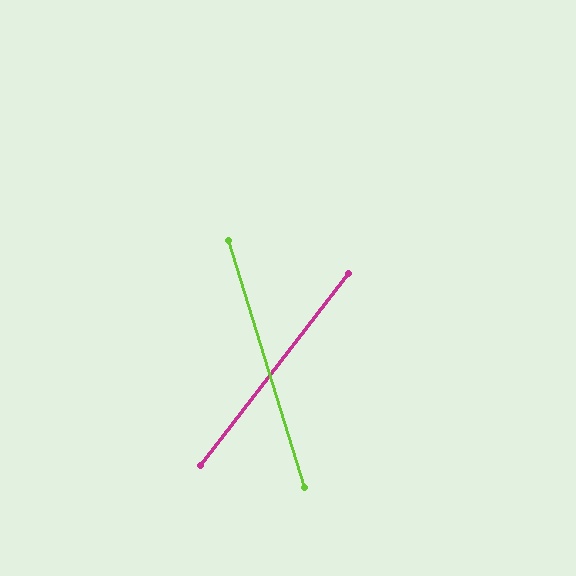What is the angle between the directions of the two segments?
Approximately 55 degrees.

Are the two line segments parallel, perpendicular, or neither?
Neither parallel nor perpendicular — they differ by about 55°.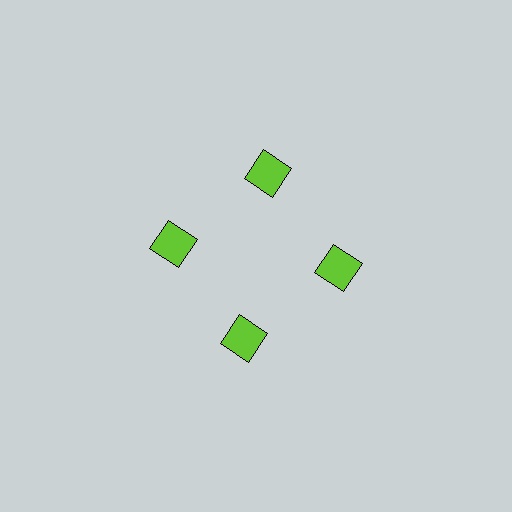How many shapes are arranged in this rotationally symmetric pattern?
There are 4 shapes, arranged in 4 groups of 1.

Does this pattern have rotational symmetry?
Yes, this pattern has 4-fold rotational symmetry. It looks the same after rotating 90 degrees around the center.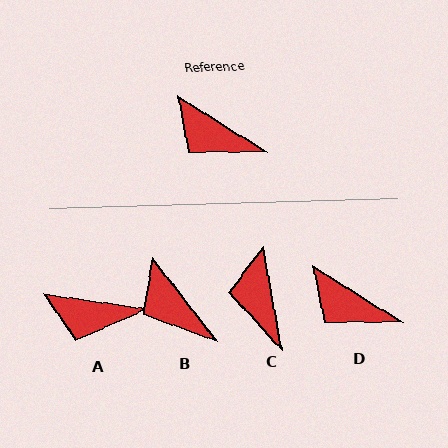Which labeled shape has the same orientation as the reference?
D.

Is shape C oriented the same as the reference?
No, it is off by about 48 degrees.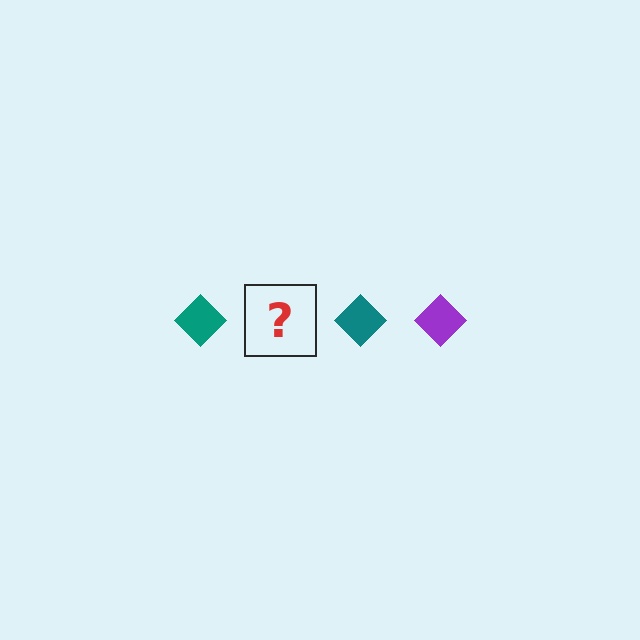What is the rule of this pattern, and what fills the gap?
The rule is that the pattern cycles through teal, purple diamonds. The gap should be filled with a purple diamond.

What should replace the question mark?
The question mark should be replaced with a purple diamond.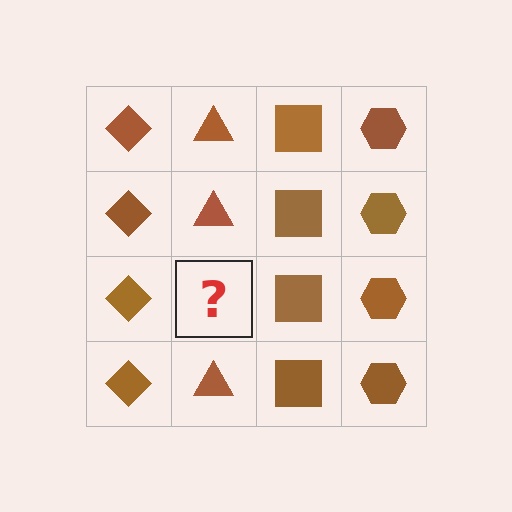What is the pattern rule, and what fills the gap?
The rule is that each column has a consistent shape. The gap should be filled with a brown triangle.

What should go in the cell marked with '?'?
The missing cell should contain a brown triangle.